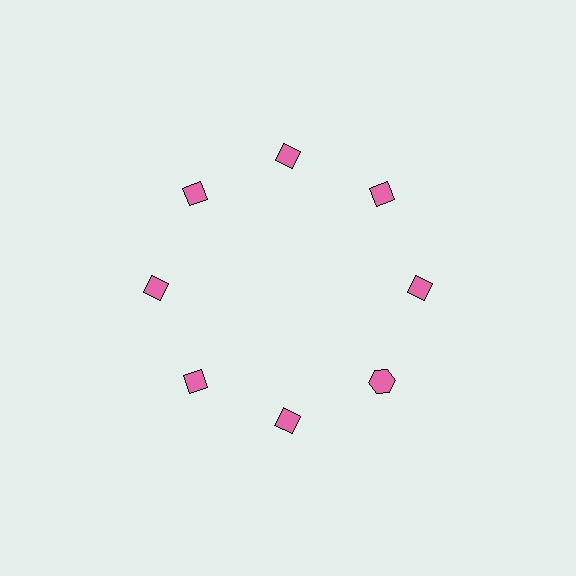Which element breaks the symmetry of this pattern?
The pink hexagon at roughly the 4 o'clock position breaks the symmetry. All other shapes are pink diamonds.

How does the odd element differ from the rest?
It has a different shape: hexagon instead of diamond.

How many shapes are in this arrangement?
There are 8 shapes arranged in a ring pattern.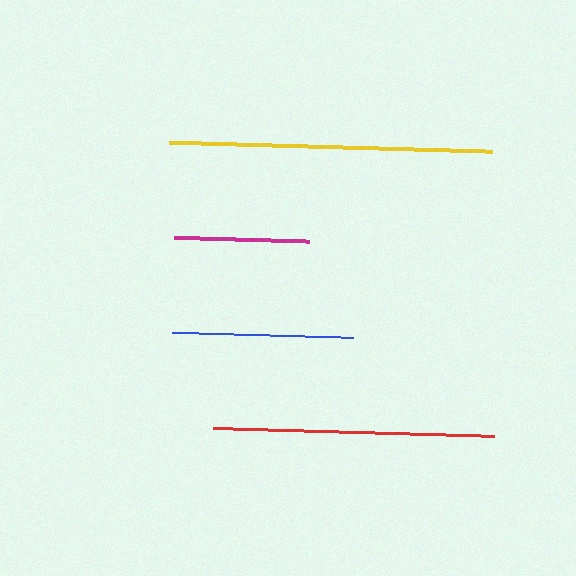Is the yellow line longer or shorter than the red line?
The yellow line is longer than the red line.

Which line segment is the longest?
The yellow line is the longest at approximately 324 pixels.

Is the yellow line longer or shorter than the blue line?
The yellow line is longer than the blue line.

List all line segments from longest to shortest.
From longest to shortest: yellow, red, blue, magenta.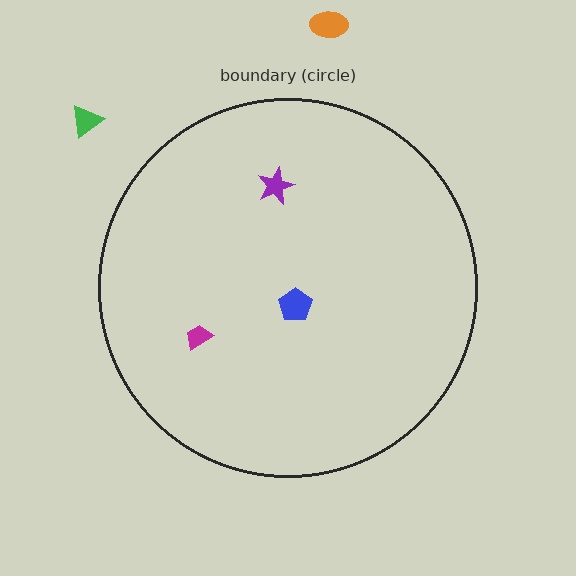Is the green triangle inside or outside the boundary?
Outside.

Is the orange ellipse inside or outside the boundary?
Outside.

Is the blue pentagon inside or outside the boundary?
Inside.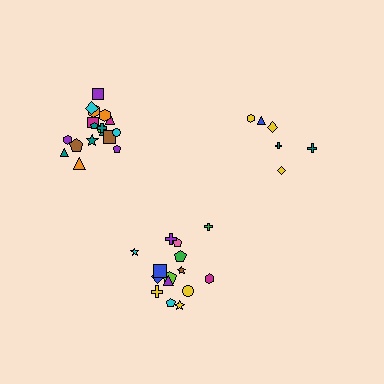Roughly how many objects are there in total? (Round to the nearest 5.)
Roughly 40 objects in total.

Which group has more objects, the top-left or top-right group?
The top-left group.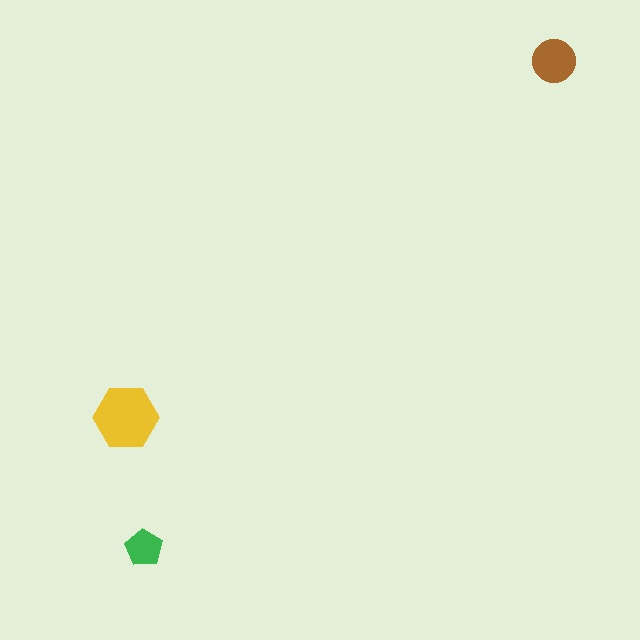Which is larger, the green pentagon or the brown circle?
The brown circle.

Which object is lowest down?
The green pentagon is bottommost.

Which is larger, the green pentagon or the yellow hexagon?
The yellow hexagon.